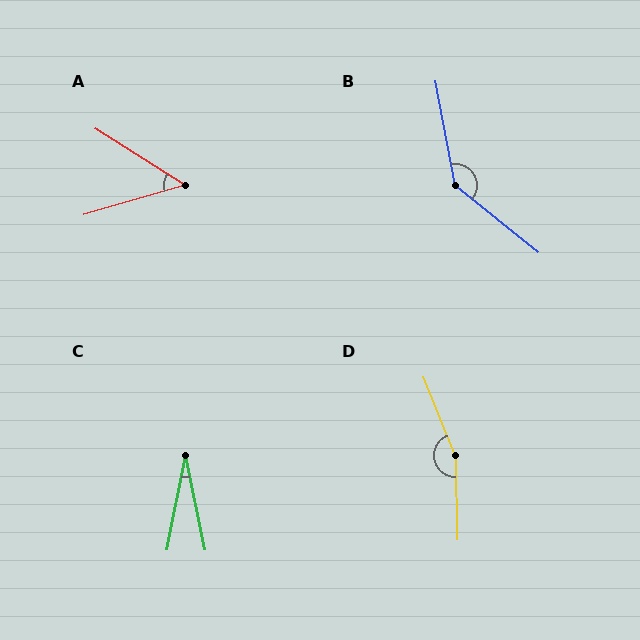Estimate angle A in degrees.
Approximately 48 degrees.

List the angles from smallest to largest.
C (22°), A (48°), B (139°), D (159°).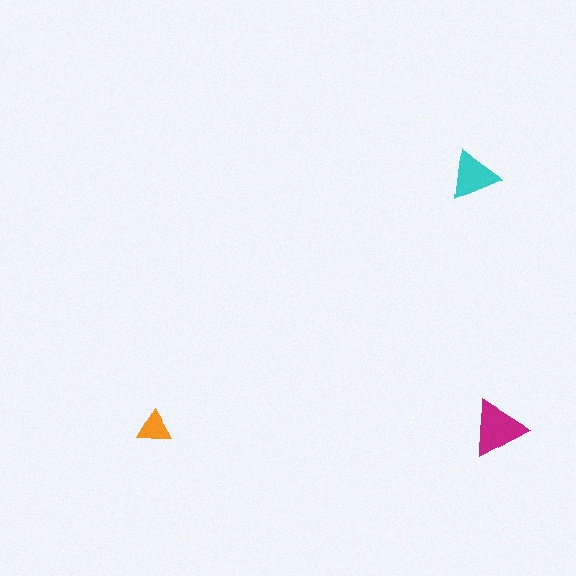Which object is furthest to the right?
The magenta triangle is rightmost.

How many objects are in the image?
There are 3 objects in the image.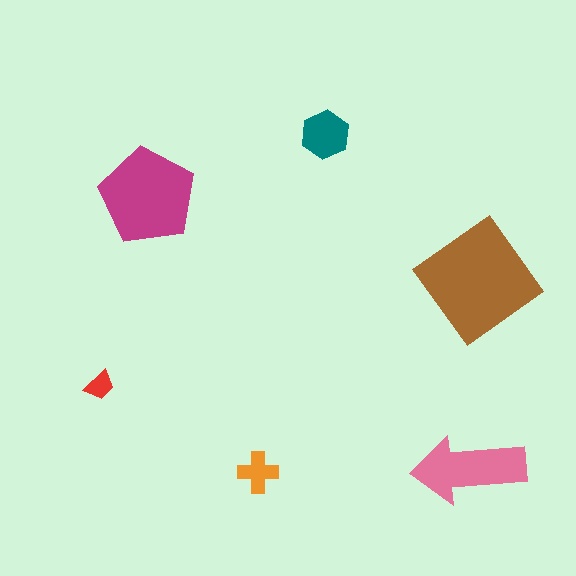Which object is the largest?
The brown diamond.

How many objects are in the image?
There are 6 objects in the image.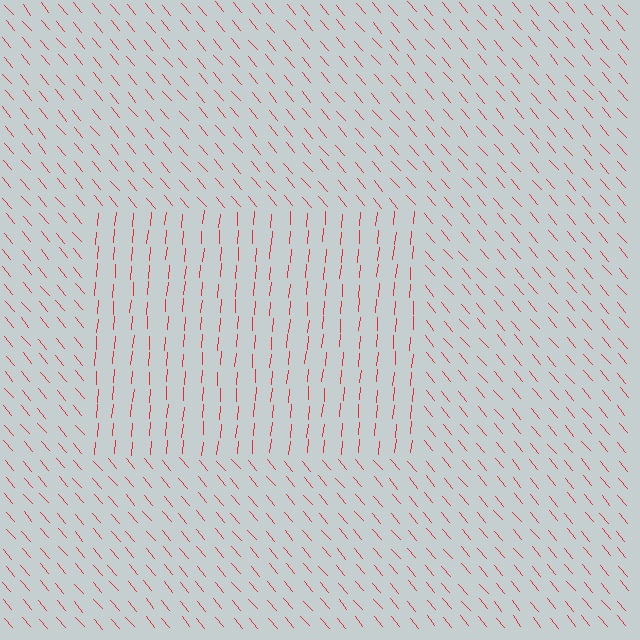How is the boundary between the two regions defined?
The boundary is defined purely by a change in line orientation (approximately 45 degrees difference). All lines are the same color and thickness.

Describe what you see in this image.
The image is filled with small red line segments. A rectangle region in the image has lines oriented differently from the surrounding lines, creating a visible texture boundary.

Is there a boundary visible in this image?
Yes, there is a texture boundary formed by a change in line orientation.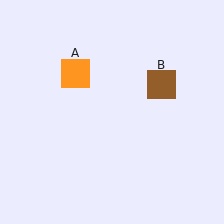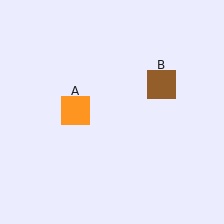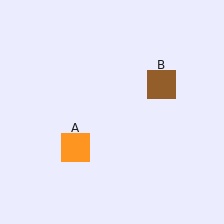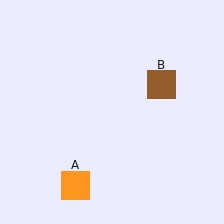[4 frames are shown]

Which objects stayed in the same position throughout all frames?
Brown square (object B) remained stationary.